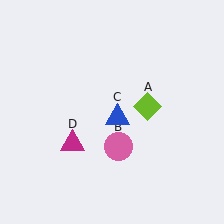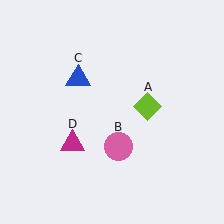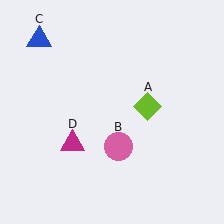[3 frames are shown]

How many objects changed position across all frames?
1 object changed position: blue triangle (object C).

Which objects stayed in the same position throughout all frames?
Lime diamond (object A) and pink circle (object B) and magenta triangle (object D) remained stationary.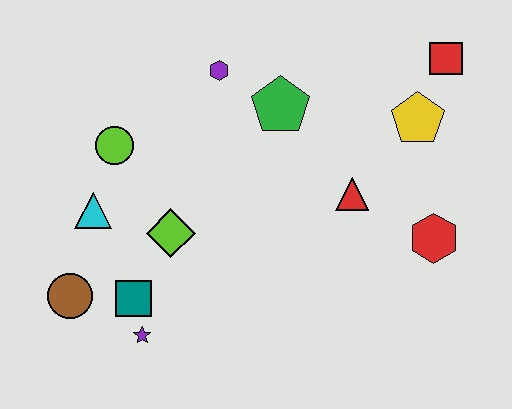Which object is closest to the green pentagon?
The purple hexagon is closest to the green pentagon.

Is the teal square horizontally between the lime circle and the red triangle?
Yes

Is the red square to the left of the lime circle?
No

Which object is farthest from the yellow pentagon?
The brown circle is farthest from the yellow pentagon.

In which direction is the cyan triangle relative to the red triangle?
The cyan triangle is to the left of the red triangle.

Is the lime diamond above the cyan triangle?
No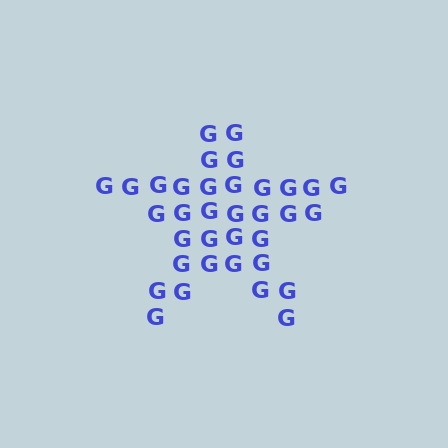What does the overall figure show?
The overall figure shows a star.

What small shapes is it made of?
It is made of small letter G's.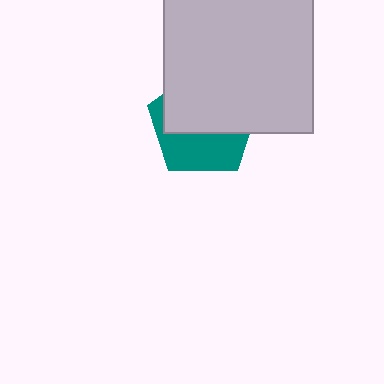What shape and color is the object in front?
The object in front is a light gray square.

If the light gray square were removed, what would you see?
You would see the complete teal pentagon.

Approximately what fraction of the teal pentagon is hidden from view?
Roughly 57% of the teal pentagon is hidden behind the light gray square.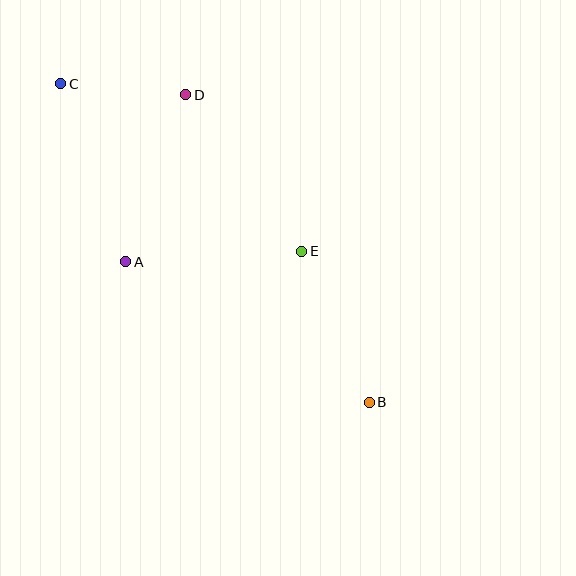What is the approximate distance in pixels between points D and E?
The distance between D and E is approximately 195 pixels.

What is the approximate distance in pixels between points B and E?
The distance between B and E is approximately 165 pixels.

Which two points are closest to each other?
Points C and D are closest to each other.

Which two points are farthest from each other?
Points B and C are farthest from each other.